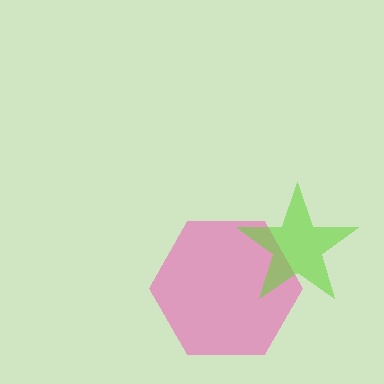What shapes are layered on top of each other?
The layered shapes are: a pink hexagon, a lime star.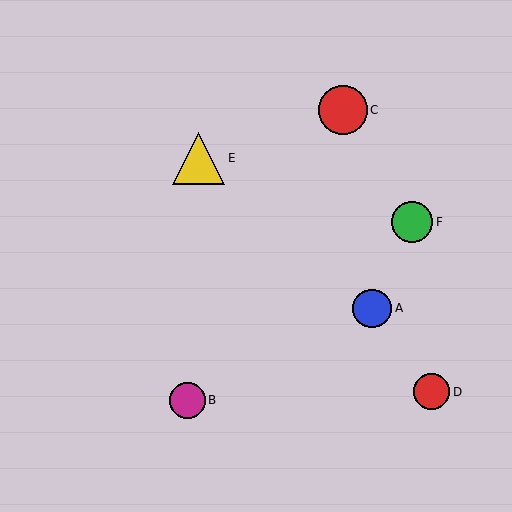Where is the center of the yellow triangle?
The center of the yellow triangle is at (198, 158).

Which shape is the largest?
The yellow triangle (labeled E) is the largest.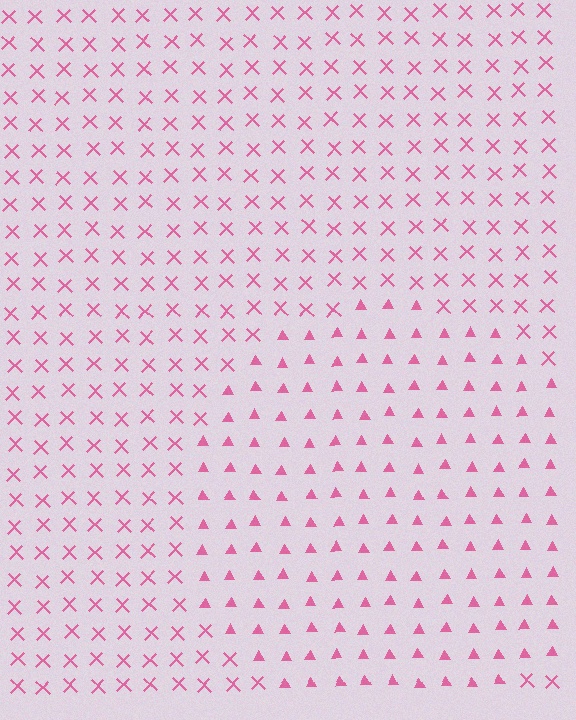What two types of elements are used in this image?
The image uses triangles inside the circle region and X marks outside it.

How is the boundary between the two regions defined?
The boundary is defined by a change in element shape: triangles inside vs. X marks outside. All elements share the same color and spacing.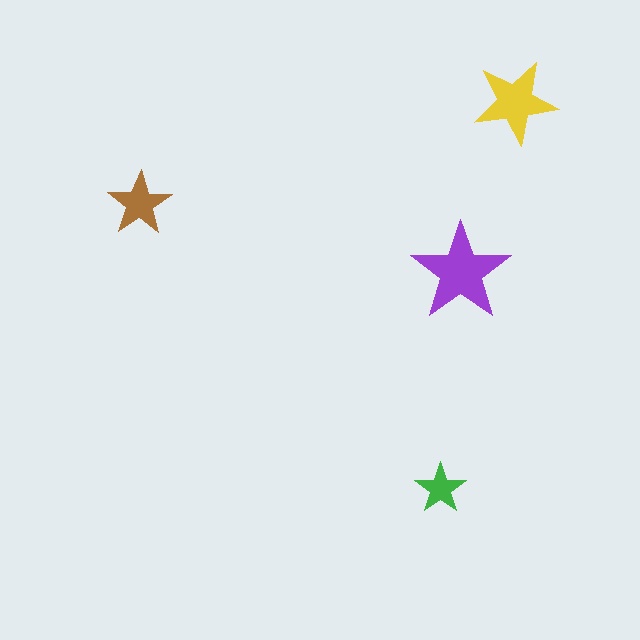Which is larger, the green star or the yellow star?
The yellow one.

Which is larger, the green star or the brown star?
The brown one.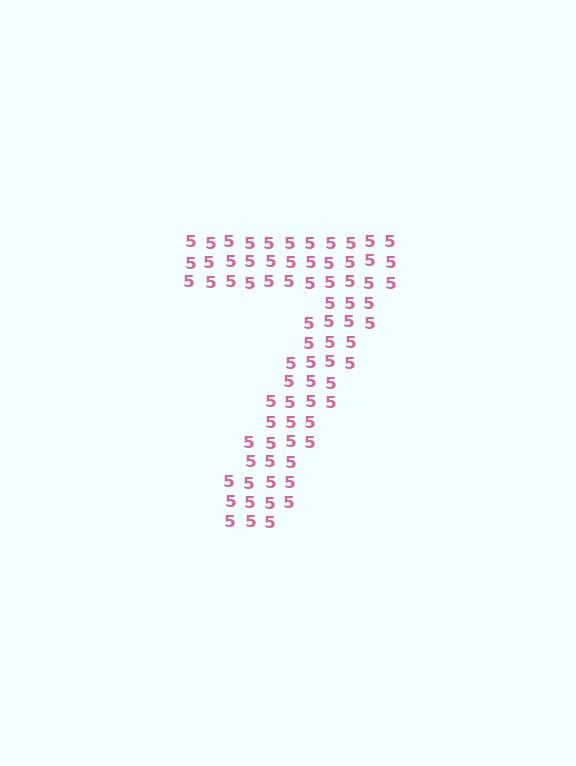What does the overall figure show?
The overall figure shows the digit 7.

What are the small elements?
The small elements are digit 5's.